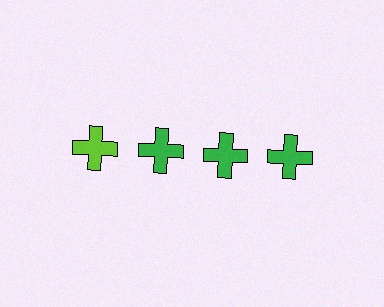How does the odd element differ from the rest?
It has a different color: lime instead of green.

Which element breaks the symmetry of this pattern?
The lime cross in the top row, leftmost column breaks the symmetry. All other shapes are green crosses.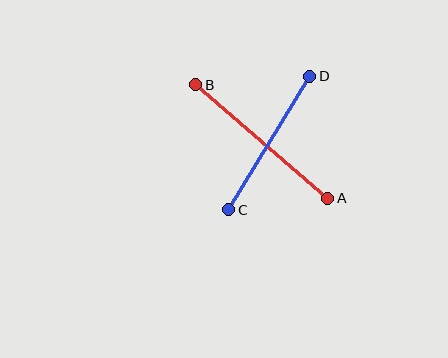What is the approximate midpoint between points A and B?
The midpoint is at approximately (262, 141) pixels.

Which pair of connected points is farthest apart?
Points A and B are farthest apart.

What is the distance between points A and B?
The distance is approximately 174 pixels.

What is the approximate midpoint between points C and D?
The midpoint is at approximately (269, 143) pixels.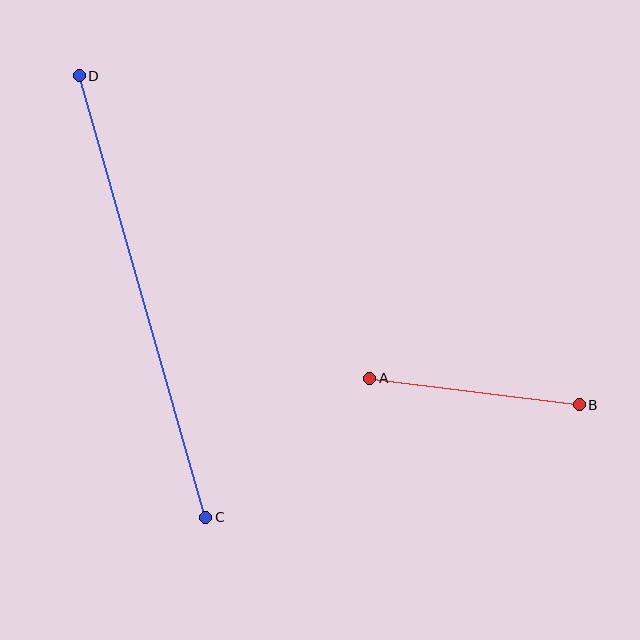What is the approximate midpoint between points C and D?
The midpoint is at approximately (142, 297) pixels.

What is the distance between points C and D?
The distance is approximately 460 pixels.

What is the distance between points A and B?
The distance is approximately 211 pixels.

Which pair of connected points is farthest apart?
Points C and D are farthest apart.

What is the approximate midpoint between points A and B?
The midpoint is at approximately (475, 391) pixels.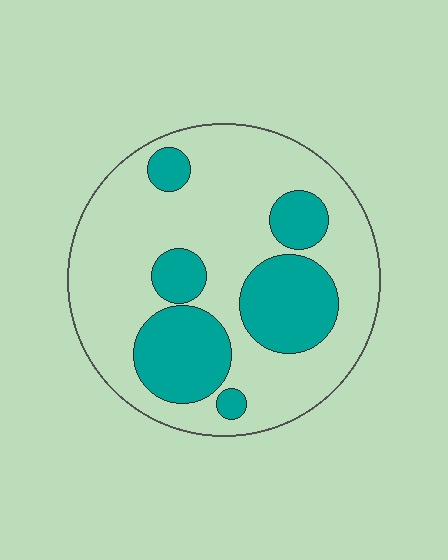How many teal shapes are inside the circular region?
6.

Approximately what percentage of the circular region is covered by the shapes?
Approximately 30%.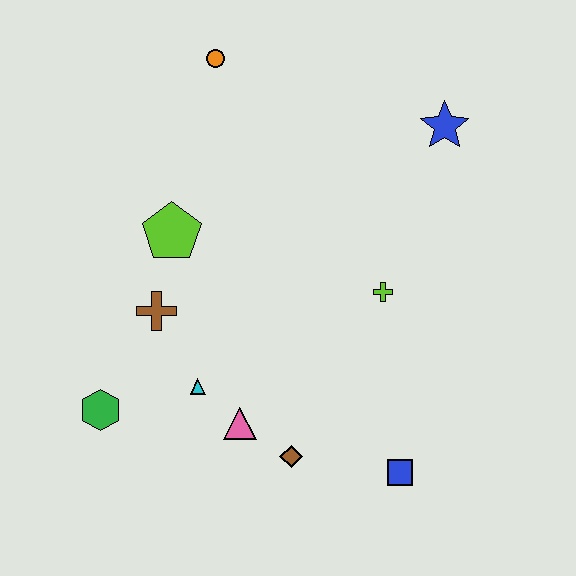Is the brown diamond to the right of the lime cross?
No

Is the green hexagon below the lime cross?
Yes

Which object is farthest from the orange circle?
The blue square is farthest from the orange circle.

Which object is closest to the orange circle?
The lime pentagon is closest to the orange circle.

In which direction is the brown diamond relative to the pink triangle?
The brown diamond is to the right of the pink triangle.